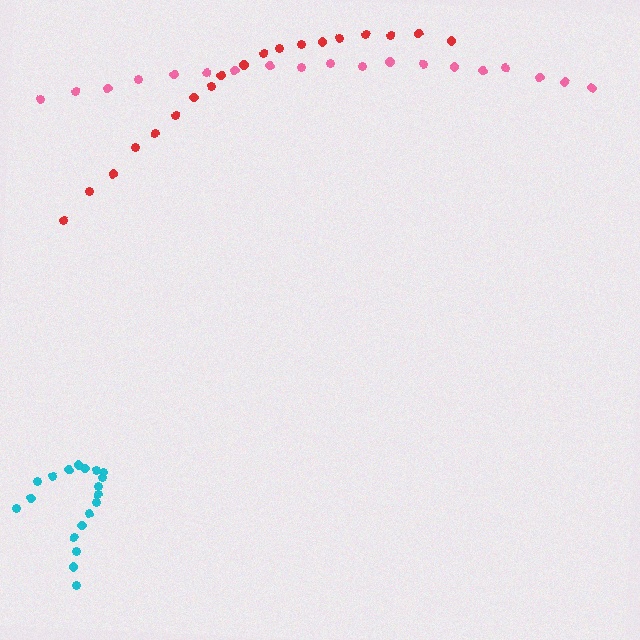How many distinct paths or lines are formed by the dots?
There are 3 distinct paths.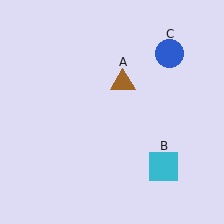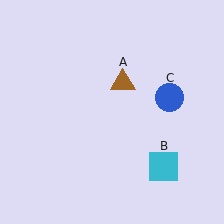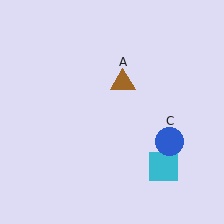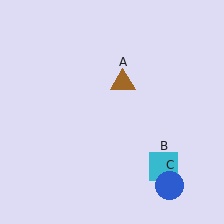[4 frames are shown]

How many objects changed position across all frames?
1 object changed position: blue circle (object C).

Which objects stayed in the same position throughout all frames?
Brown triangle (object A) and cyan square (object B) remained stationary.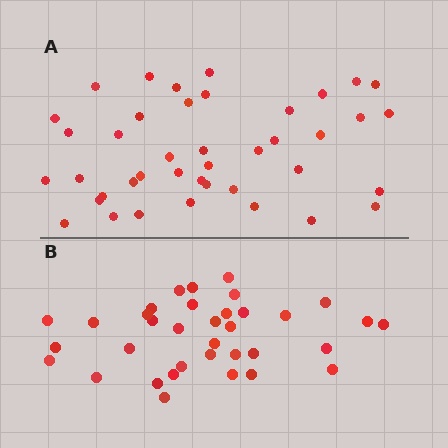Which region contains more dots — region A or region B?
Region A (the top region) has more dots.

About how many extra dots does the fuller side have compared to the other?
Region A has about 6 more dots than region B.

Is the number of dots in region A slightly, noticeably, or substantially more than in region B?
Region A has only slightly more — the two regions are fairly close. The ratio is roughly 1.2 to 1.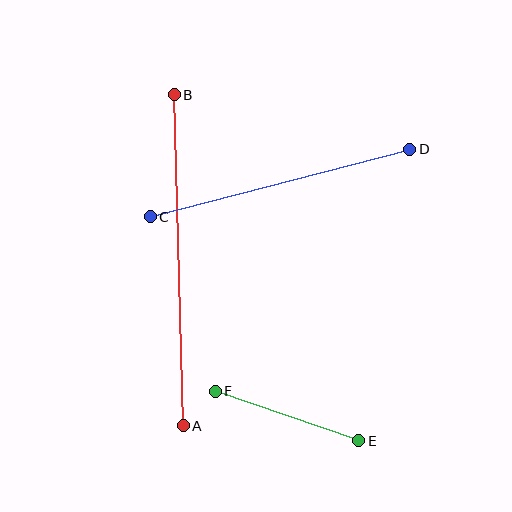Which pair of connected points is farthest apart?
Points A and B are farthest apart.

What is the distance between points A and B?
The distance is approximately 331 pixels.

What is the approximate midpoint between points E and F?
The midpoint is at approximately (287, 416) pixels.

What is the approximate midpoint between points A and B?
The midpoint is at approximately (179, 260) pixels.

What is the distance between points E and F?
The distance is approximately 152 pixels.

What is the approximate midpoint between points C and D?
The midpoint is at approximately (280, 183) pixels.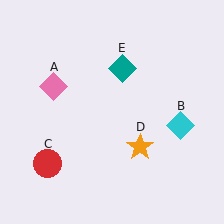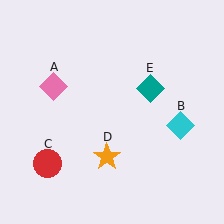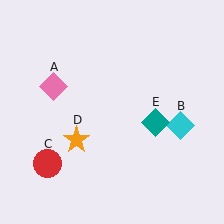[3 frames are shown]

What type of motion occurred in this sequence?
The orange star (object D), teal diamond (object E) rotated clockwise around the center of the scene.